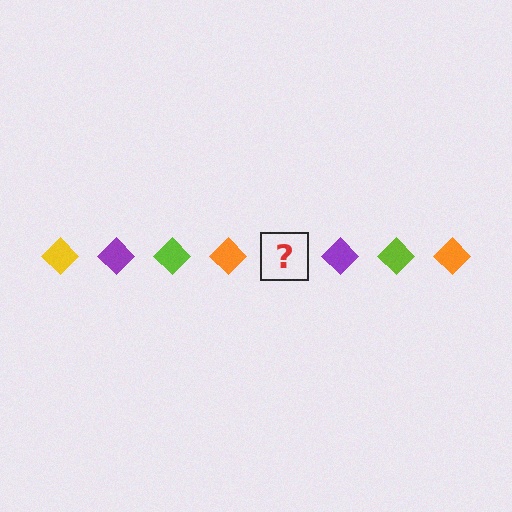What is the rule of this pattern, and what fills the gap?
The rule is that the pattern cycles through yellow, purple, lime, orange diamonds. The gap should be filled with a yellow diamond.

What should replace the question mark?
The question mark should be replaced with a yellow diamond.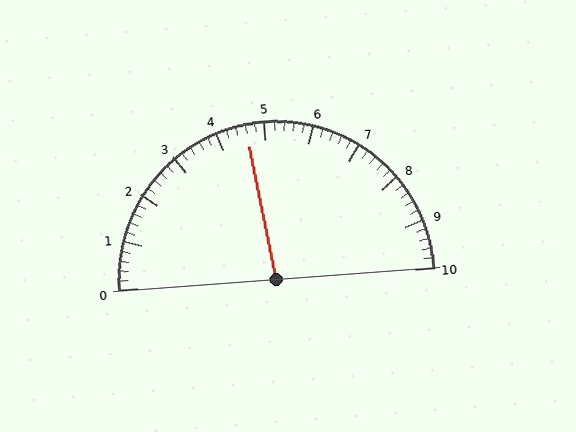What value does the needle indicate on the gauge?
The needle indicates approximately 4.6.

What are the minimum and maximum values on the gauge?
The gauge ranges from 0 to 10.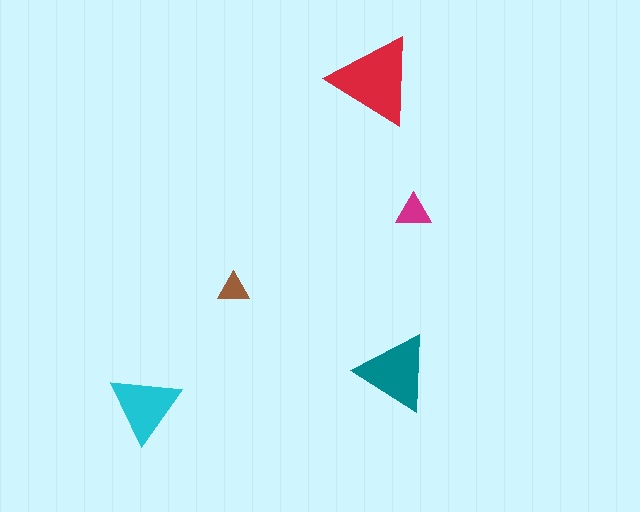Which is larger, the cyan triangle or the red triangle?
The red one.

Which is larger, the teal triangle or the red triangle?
The red one.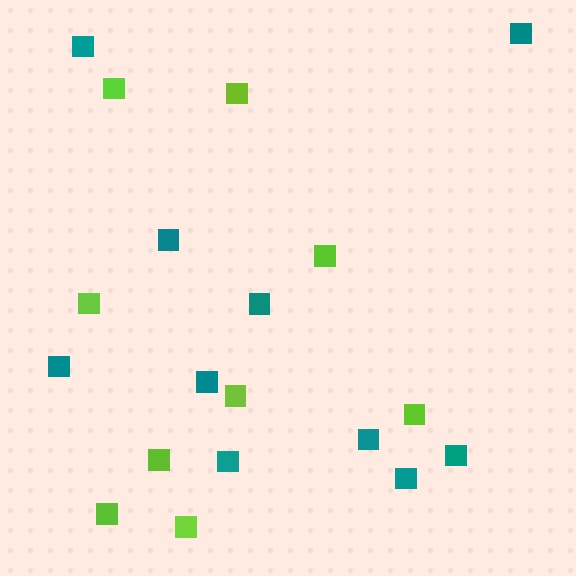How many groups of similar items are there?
There are 2 groups: one group of lime squares (9) and one group of teal squares (10).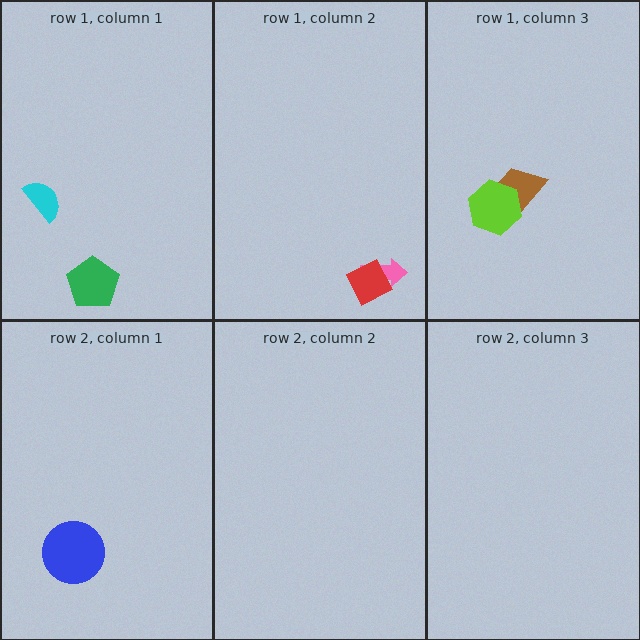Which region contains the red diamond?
The row 1, column 2 region.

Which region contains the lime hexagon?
The row 1, column 3 region.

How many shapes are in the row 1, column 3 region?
2.